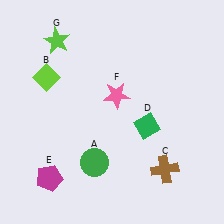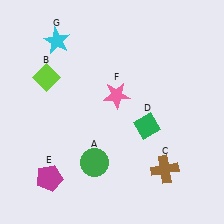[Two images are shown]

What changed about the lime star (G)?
In Image 1, G is lime. In Image 2, it changed to cyan.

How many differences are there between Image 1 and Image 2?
There is 1 difference between the two images.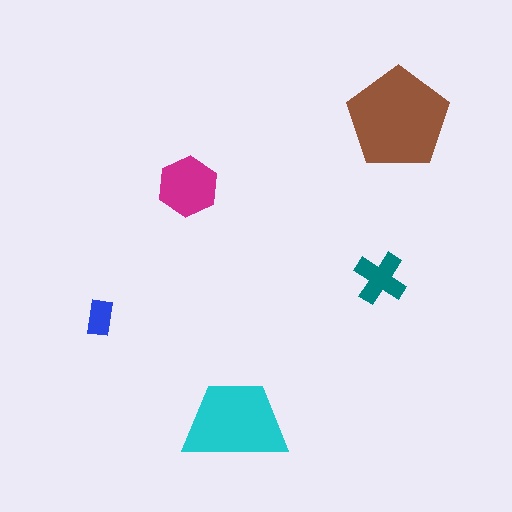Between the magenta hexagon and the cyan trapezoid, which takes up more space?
The cyan trapezoid.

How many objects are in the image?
There are 5 objects in the image.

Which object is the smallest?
The blue rectangle.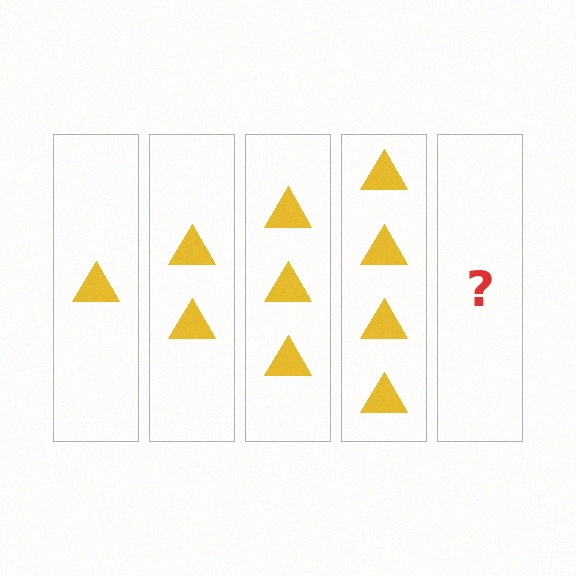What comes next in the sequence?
The next element should be 5 triangles.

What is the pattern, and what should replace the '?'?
The pattern is that each step adds one more triangle. The '?' should be 5 triangles.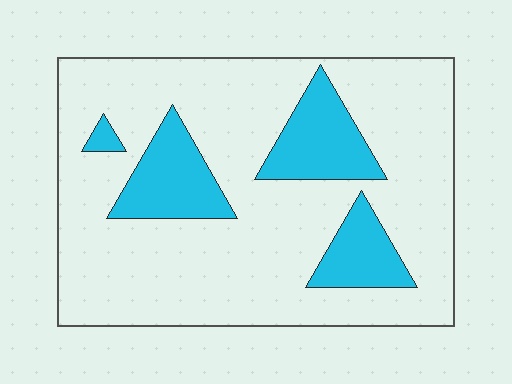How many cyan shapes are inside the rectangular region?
4.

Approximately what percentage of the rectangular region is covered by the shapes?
Approximately 20%.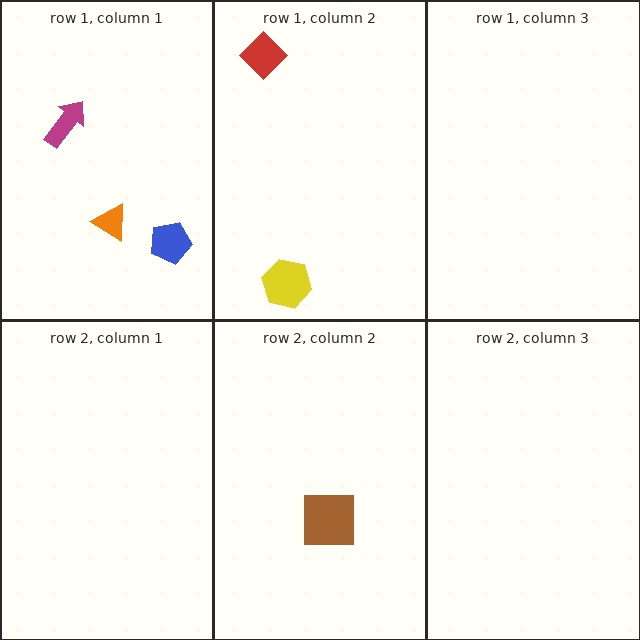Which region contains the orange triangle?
The row 1, column 1 region.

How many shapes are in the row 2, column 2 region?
1.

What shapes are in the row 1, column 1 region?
The blue pentagon, the magenta arrow, the orange triangle.